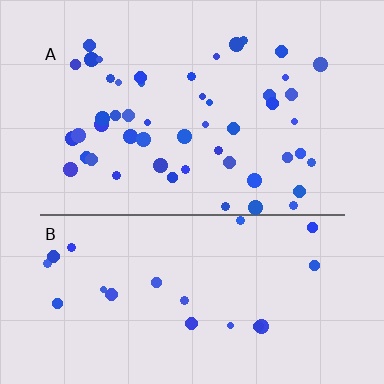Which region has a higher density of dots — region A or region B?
A (the top).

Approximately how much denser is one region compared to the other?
Approximately 2.5× — region A over region B.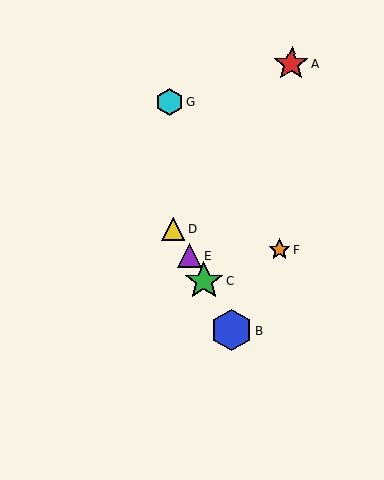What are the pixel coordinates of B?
Object B is at (232, 330).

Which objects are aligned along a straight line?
Objects B, C, D, E are aligned along a straight line.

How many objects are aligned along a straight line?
4 objects (B, C, D, E) are aligned along a straight line.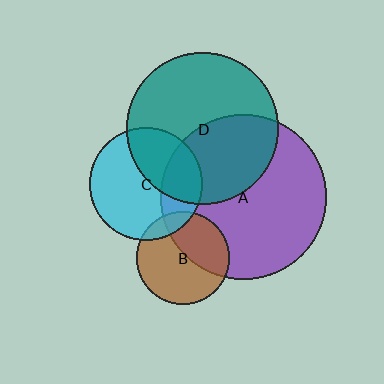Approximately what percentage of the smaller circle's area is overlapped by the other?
Approximately 25%.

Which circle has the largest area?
Circle A (purple).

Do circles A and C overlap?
Yes.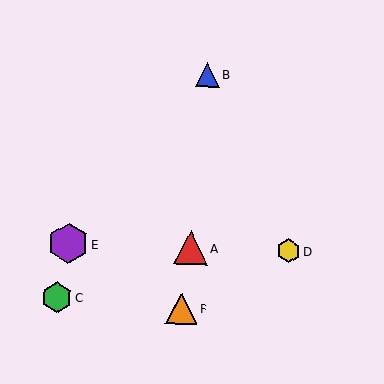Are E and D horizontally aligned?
Yes, both are at y≈243.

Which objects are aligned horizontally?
Objects A, D, E are aligned horizontally.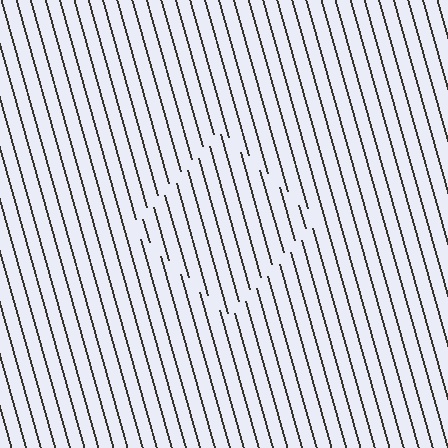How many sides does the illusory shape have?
4 sides — the line-ends trace a square.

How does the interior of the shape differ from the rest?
The interior of the shape contains the same grating, shifted by half a period — the contour is defined by the phase discontinuity where line-ends from the inner and outer gratings abut.